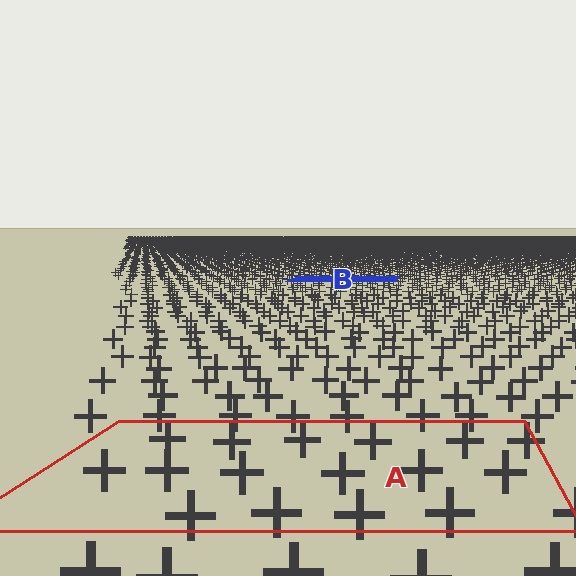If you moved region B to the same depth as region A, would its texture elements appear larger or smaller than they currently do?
They would appear larger. At a closer depth, the same texture elements are projected at a bigger on-screen size.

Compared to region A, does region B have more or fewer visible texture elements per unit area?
Region B has more texture elements per unit area — they are packed more densely because it is farther away.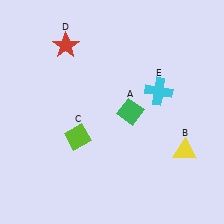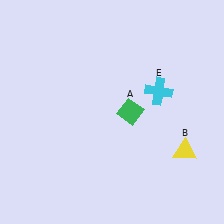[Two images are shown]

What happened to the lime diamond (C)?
The lime diamond (C) was removed in Image 2. It was in the bottom-left area of Image 1.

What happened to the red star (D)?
The red star (D) was removed in Image 2. It was in the top-left area of Image 1.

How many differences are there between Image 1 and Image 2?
There are 2 differences between the two images.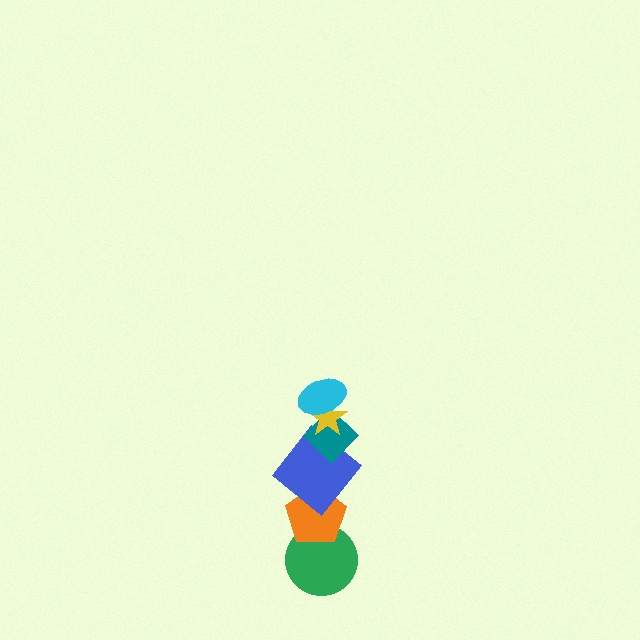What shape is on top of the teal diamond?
The yellow star is on top of the teal diamond.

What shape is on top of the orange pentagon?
The blue diamond is on top of the orange pentagon.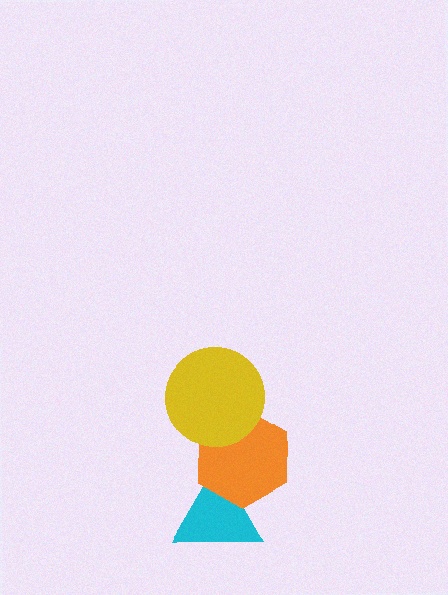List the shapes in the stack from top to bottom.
From top to bottom: the yellow circle, the orange hexagon, the cyan triangle.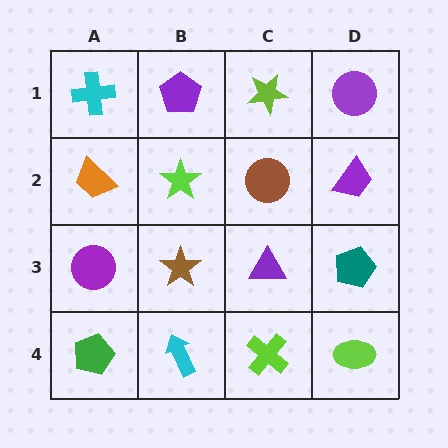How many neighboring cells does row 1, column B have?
3.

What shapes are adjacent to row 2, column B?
A purple pentagon (row 1, column B), a brown star (row 3, column B), an orange trapezoid (row 2, column A), a brown circle (row 2, column C).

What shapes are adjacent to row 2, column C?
A lime star (row 1, column C), a purple triangle (row 3, column C), a lime star (row 2, column B), a purple trapezoid (row 2, column D).